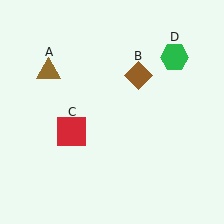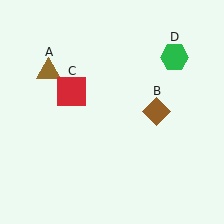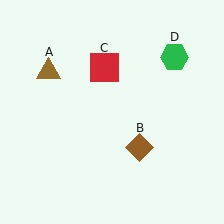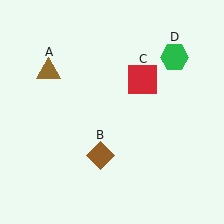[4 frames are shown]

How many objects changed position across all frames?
2 objects changed position: brown diamond (object B), red square (object C).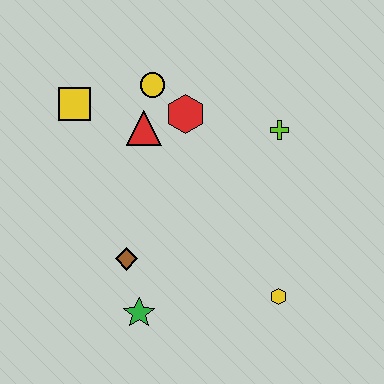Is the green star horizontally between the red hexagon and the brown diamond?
Yes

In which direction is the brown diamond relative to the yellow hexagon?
The brown diamond is to the left of the yellow hexagon.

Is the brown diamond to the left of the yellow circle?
Yes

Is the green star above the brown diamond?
No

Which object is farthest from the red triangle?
The yellow hexagon is farthest from the red triangle.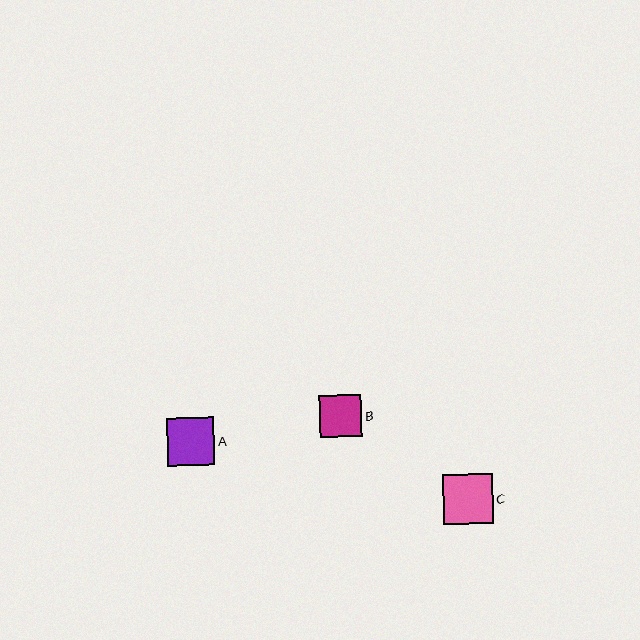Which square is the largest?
Square C is the largest with a size of approximately 50 pixels.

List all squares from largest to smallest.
From largest to smallest: C, A, B.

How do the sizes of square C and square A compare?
Square C and square A are approximately the same size.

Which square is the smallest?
Square B is the smallest with a size of approximately 42 pixels.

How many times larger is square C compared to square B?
Square C is approximately 1.2 times the size of square B.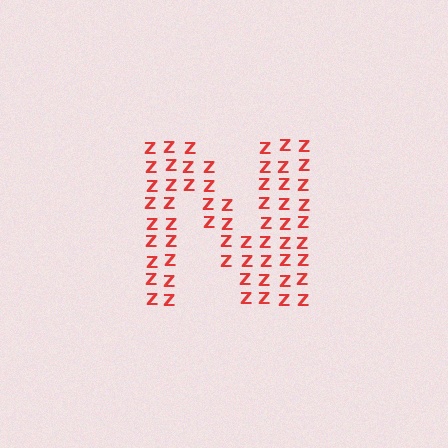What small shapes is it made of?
It is made of small letter Z's.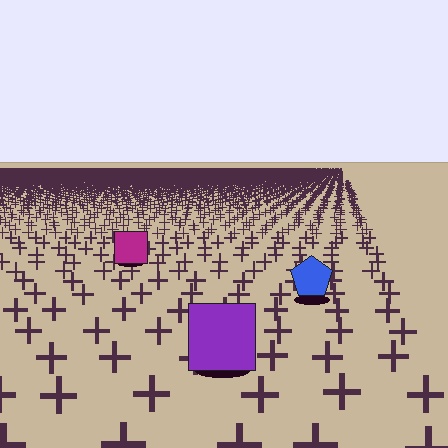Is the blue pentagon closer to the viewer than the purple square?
No. The purple square is closer — you can tell from the texture gradient: the ground texture is coarser near it.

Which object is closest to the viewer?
The purple square is closest. The texture marks near it are larger and more spread out.